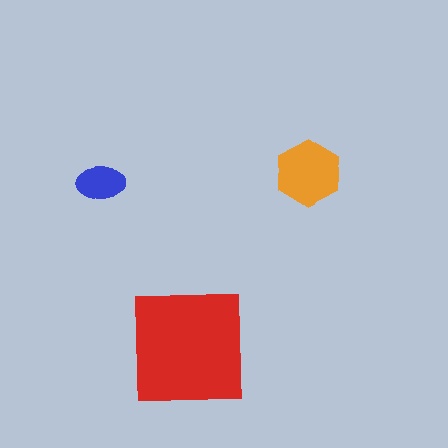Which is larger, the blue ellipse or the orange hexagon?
The orange hexagon.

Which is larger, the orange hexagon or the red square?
The red square.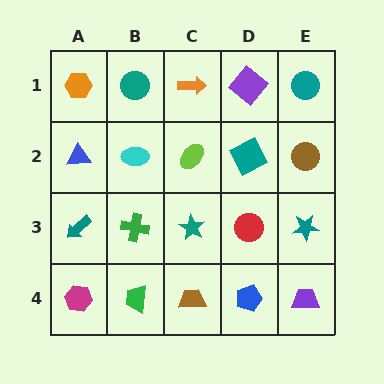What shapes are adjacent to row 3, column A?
A blue triangle (row 2, column A), a magenta hexagon (row 4, column A), a green cross (row 3, column B).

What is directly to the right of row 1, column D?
A teal circle.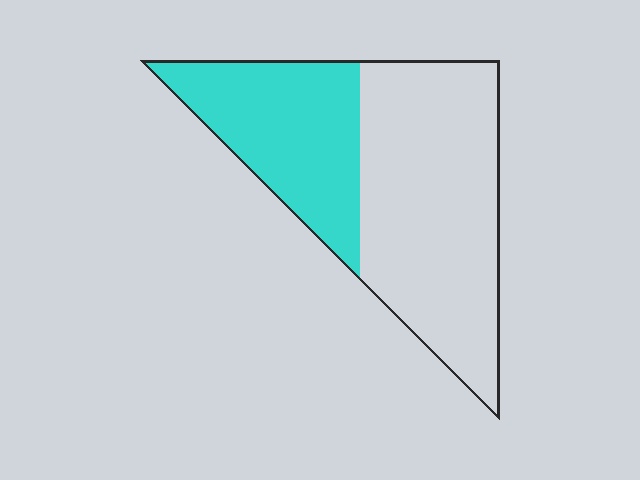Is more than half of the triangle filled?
No.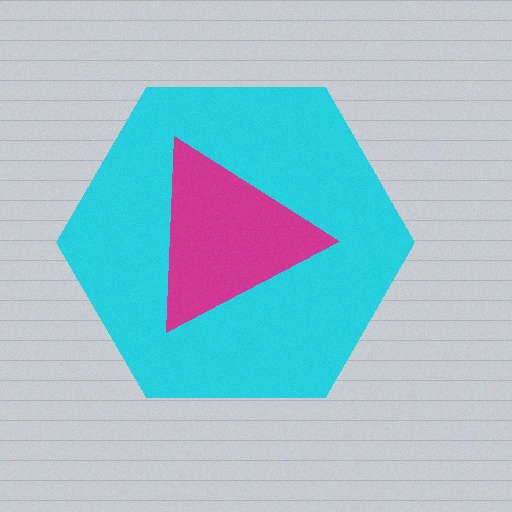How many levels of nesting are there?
2.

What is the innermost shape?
The magenta triangle.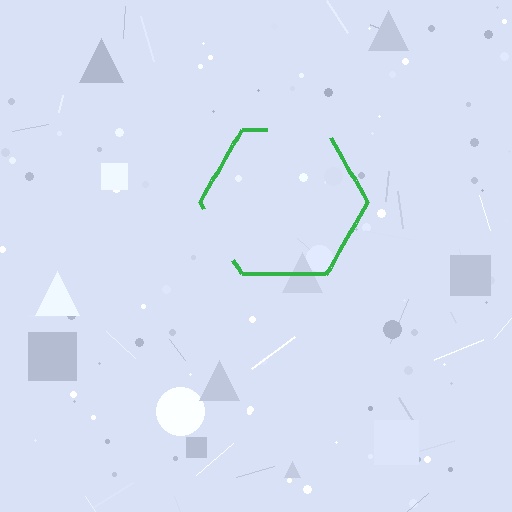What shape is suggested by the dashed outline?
The dashed outline suggests a hexagon.